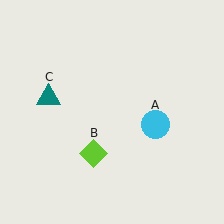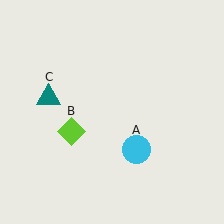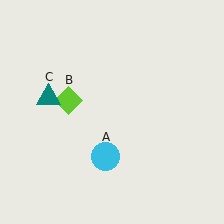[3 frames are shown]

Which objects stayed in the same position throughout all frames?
Teal triangle (object C) remained stationary.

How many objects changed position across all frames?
2 objects changed position: cyan circle (object A), lime diamond (object B).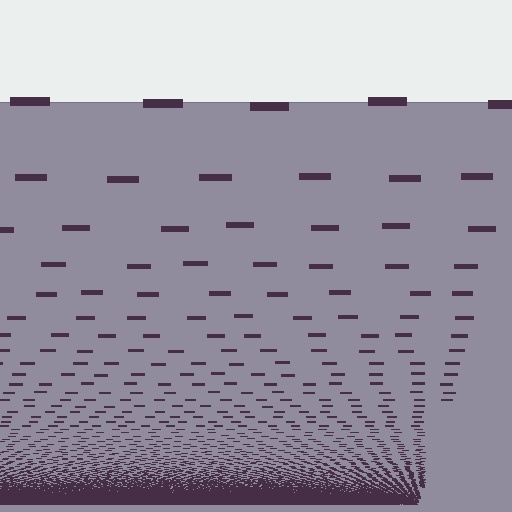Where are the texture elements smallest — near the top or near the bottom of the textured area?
Near the bottom.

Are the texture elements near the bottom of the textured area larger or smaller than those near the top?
Smaller. The gradient is inverted — elements near the bottom are smaller and denser.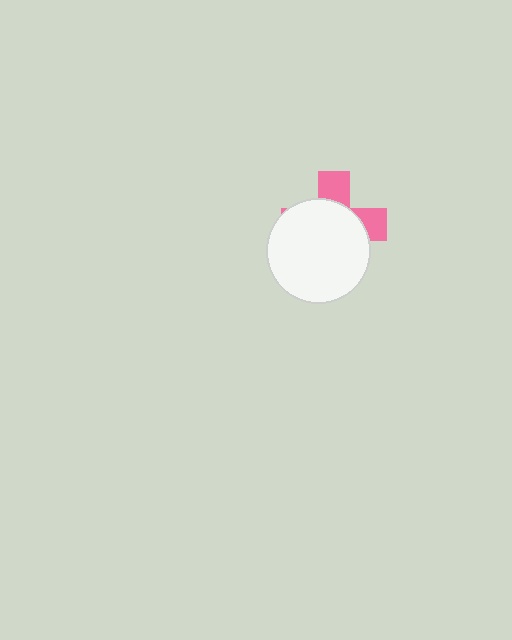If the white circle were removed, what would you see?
You would see the complete pink cross.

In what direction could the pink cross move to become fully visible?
The pink cross could move toward the upper-right. That would shift it out from behind the white circle entirely.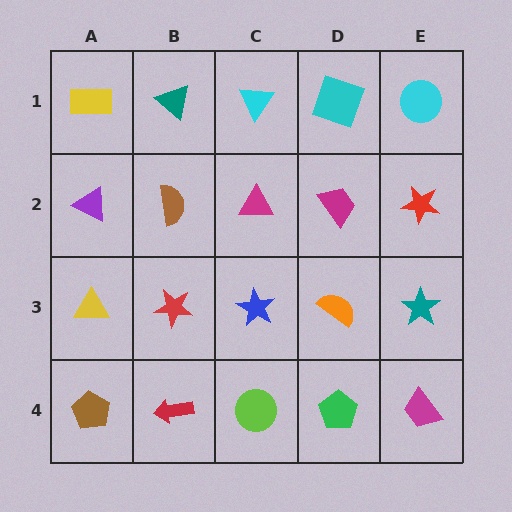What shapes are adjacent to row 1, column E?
A red star (row 2, column E), a cyan square (row 1, column D).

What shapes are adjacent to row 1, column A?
A purple triangle (row 2, column A), a teal triangle (row 1, column B).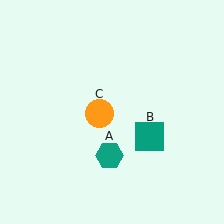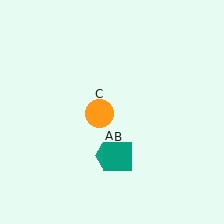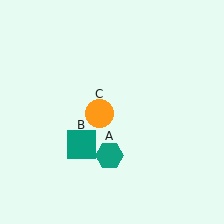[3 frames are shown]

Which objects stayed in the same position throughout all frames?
Teal hexagon (object A) and orange circle (object C) remained stationary.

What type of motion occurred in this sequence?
The teal square (object B) rotated clockwise around the center of the scene.